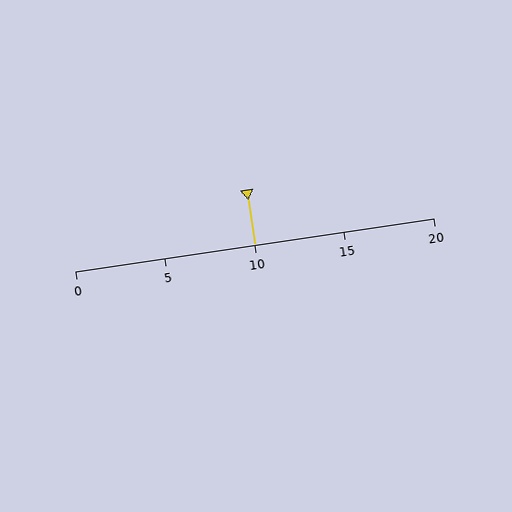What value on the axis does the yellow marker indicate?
The marker indicates approximately 10.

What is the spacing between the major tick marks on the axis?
The major ticks are spaced 5 apart.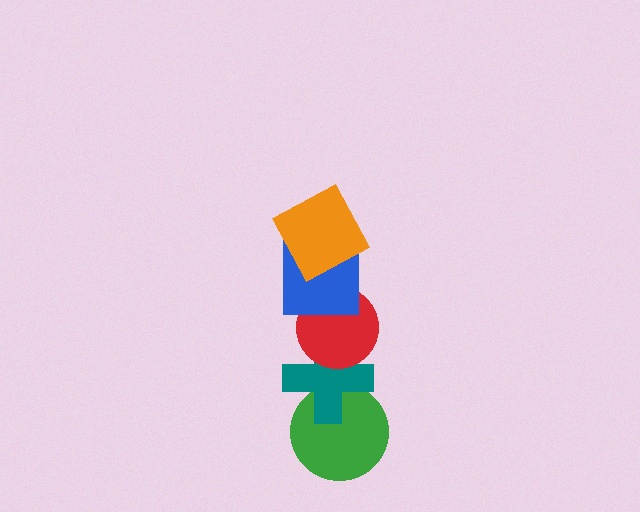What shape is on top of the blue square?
The orange square is on top of the blue square.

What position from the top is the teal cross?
The teal cross is 4th from the top.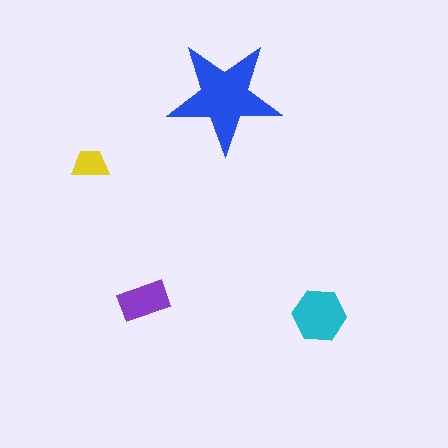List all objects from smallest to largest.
The yellow trapezoid, the purple rectangle, the cyan hexagon, the blue star.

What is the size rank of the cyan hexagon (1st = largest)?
2nd.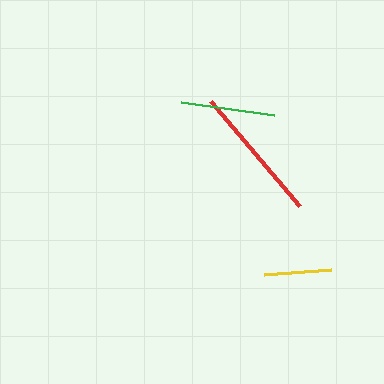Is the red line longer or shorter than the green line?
The red line is longer than the green line.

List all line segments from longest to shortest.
From longest to shortest: red, green, yellow.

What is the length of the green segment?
The green segment is approximately 94 pixels long.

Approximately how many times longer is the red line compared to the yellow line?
The red line is approximately 2.1 times the length of the yellow line.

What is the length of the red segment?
The red segment is approximately 137 pixels long.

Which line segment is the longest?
The red line is the longest at approximately 137 pixels.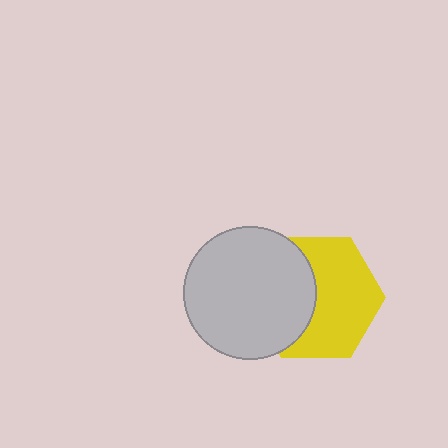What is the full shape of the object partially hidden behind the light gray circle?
The partially hidden object is a yellow hexagon.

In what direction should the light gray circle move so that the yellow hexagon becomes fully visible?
The light gray circle should move left. That is the shortest direction to clear the overlap and leave the yellow hexagon fully visible.